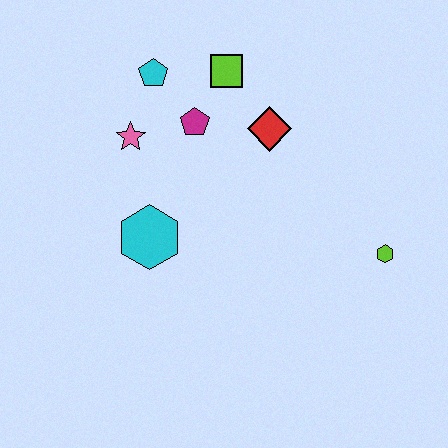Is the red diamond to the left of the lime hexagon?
Yes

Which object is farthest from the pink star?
The lime hexagon is farthest from the pink star.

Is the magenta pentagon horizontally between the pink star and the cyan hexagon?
No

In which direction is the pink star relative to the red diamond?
The pink star is to the left of the red diamond.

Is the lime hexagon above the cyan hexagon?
No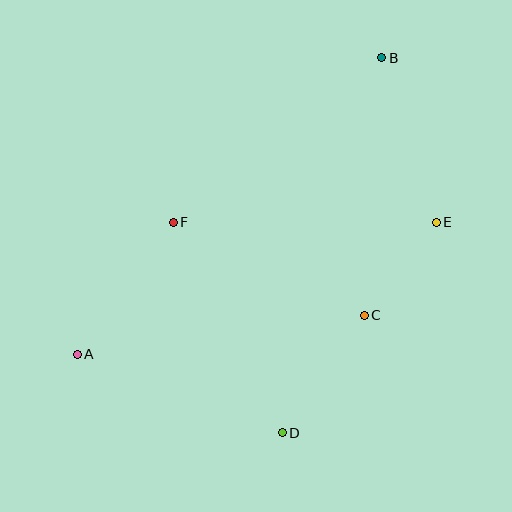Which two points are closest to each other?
Points C and E are closest to each other.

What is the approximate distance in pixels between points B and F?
The distance between B and F is approximately 266 pixels.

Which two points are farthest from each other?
Points A and B are farthest from each other.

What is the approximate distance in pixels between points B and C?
The distance between B and C is approximately 258 pixels.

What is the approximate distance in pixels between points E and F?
The distance between E and F is approximately 263 pixels.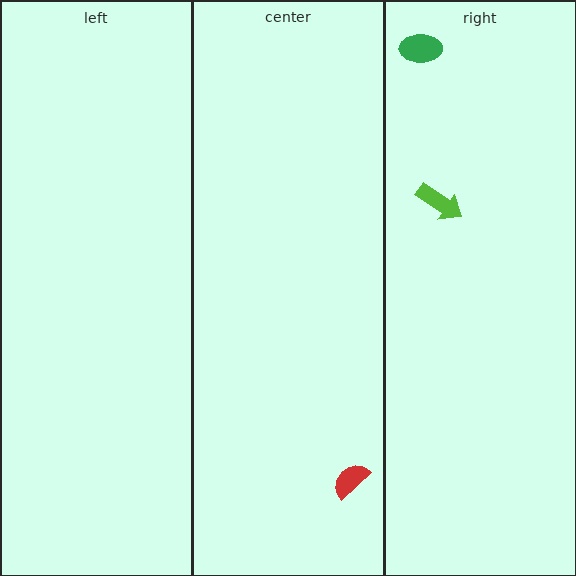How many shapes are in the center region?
1.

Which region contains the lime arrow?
The right region.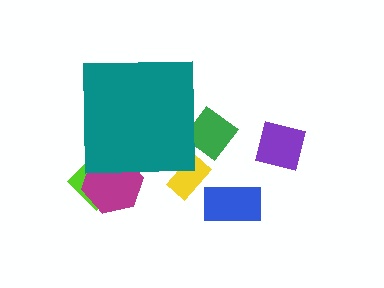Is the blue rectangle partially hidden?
No, the blue rectangle is fully visible.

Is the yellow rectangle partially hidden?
Yes, the yellow rectangle is partially hidden behind the teal square.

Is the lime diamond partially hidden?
Yes, the lime diamond is partially hidden behind the teal square.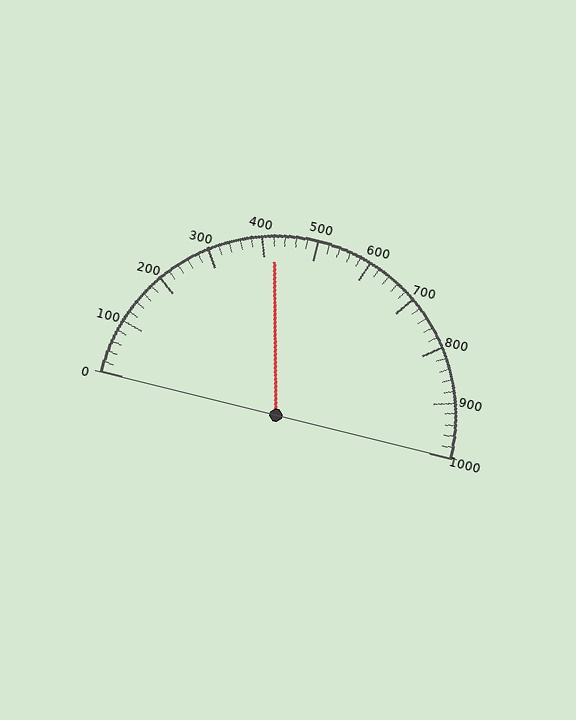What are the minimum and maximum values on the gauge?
The gauge ranges from 0 to 1000.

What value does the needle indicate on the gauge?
The needle indicates approximately 420.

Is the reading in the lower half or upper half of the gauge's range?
The reading is in the lower half of the range (0 to 1000).